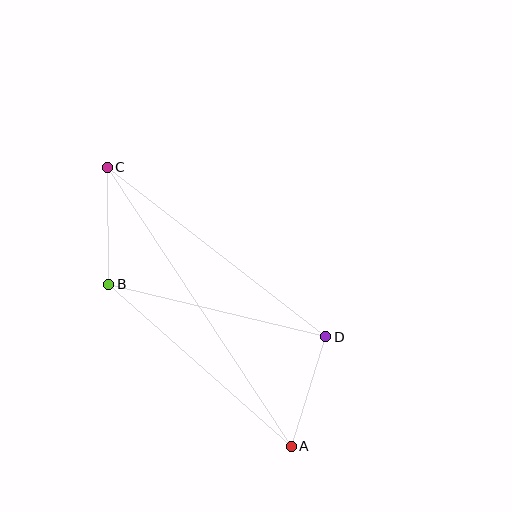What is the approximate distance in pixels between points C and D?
The distance between C and D is approximately 277 pixels.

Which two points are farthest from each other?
Points A and C are farthest from each other.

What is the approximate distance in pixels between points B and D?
The distance between B and D is approximately 223 pixels.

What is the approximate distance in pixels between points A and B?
The distance between A and B is approximately 244 pixels.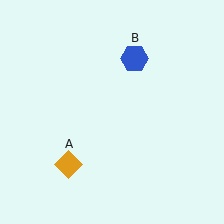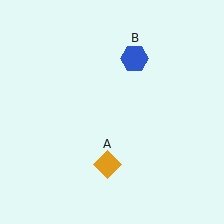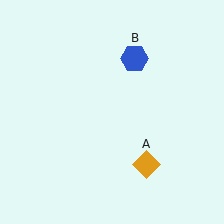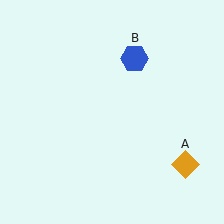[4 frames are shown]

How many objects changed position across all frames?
1 object changed position: orange diamond (object A).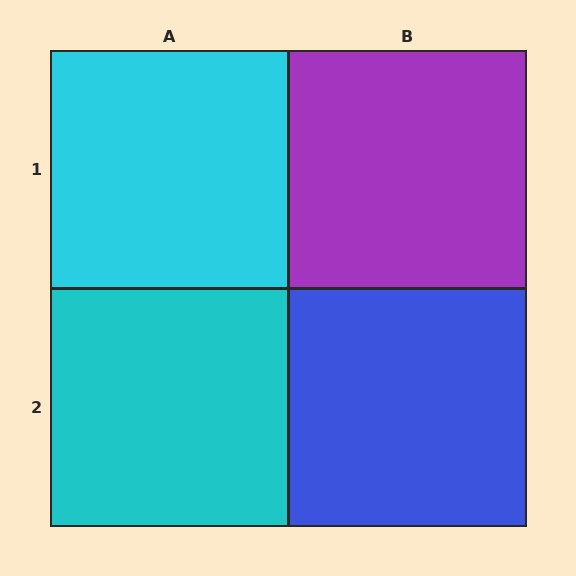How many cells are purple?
1 cell is purple.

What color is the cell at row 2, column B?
Blue.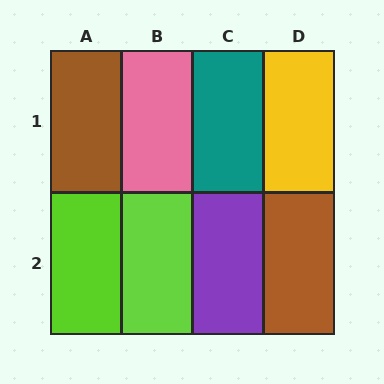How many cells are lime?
2 cells are lime.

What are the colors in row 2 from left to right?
Lime, lime, purple, brown.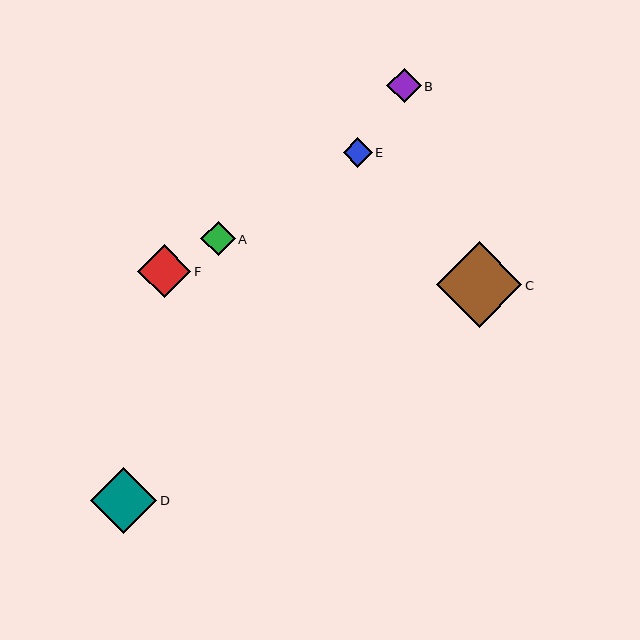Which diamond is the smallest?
Diamond E is the smallest with a size of approximately 29 pixels.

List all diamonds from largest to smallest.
From largest to smallest: C, D, F, A, B, E.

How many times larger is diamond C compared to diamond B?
Diamond C is approximately 2.5 times the size of diamond B.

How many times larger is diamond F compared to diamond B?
Diamond F is approximately 1.5 times the size of diamond B.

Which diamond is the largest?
Diamond C is the largest with a size of approximately 85 pixels.